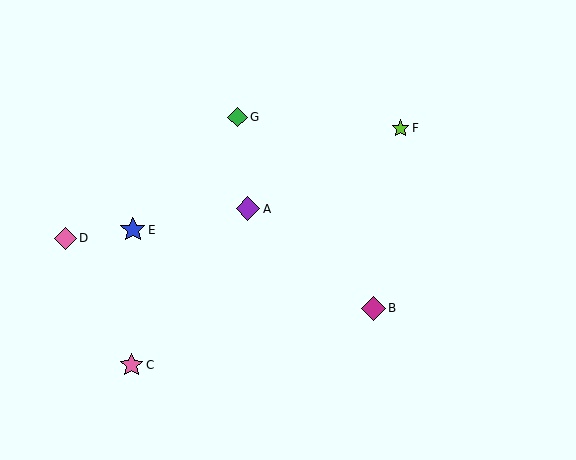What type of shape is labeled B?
Shape B is a magenta diamond.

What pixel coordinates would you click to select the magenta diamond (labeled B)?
Click at (373, 308) to select the magenta diamond B.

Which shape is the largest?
The blue star (labeled E) is the largest.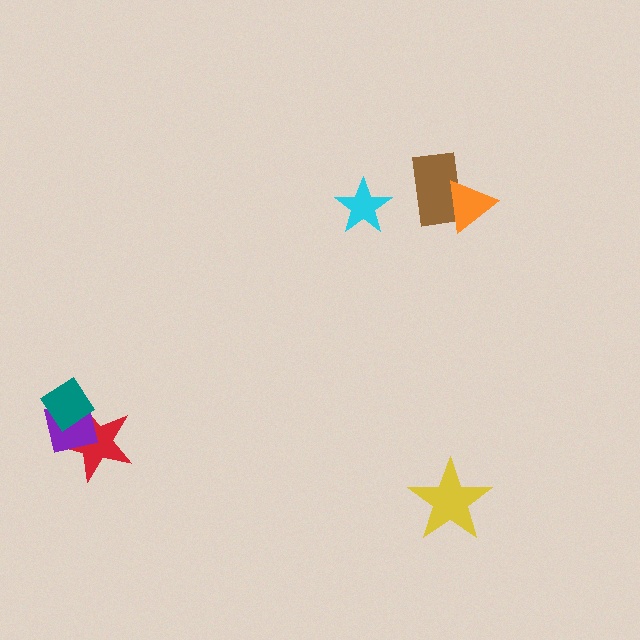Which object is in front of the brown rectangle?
The orange triangle is in front of the brown rectangle.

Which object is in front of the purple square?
The teal diamond is in front of the purple square.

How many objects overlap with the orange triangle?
1 object overlaps with the orange triangle.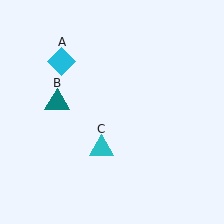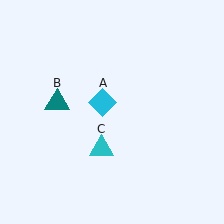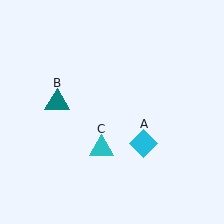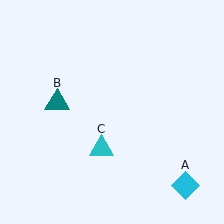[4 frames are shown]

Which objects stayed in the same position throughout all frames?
Teal triangle (object B) and cyan triangle (object C) remained stationary.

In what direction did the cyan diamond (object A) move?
The cyan diamond (object A) moved down and to the right.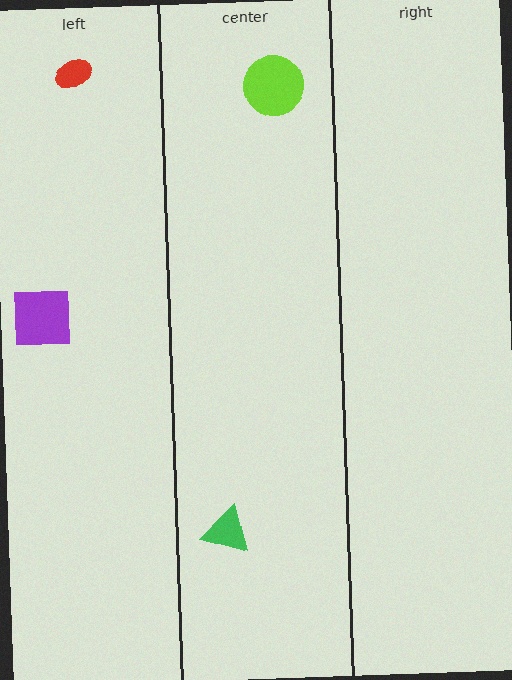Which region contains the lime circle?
The center region.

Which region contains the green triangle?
The center region.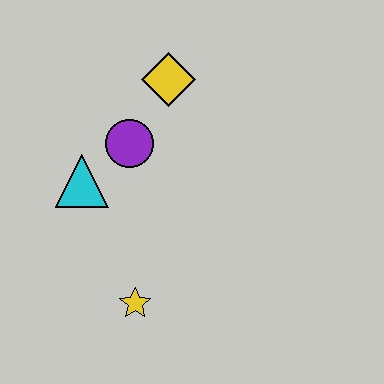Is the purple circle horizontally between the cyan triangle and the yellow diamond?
Yes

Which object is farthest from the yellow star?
The yellow diamond is farthest from the yellow star.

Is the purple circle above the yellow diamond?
No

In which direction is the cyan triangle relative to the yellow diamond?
The cyan triangle is below the yellow diamond.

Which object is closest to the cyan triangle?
The purple circle is closest to the cyan triangle.